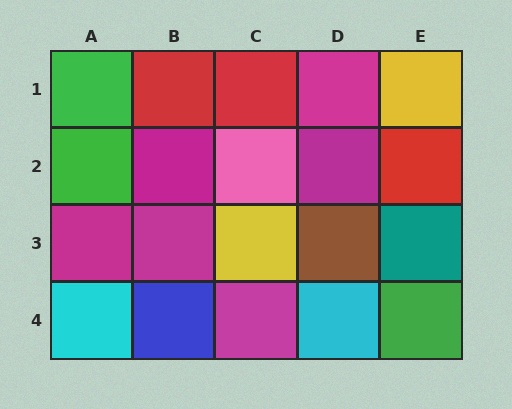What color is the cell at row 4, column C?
Magenta.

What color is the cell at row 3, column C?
Yellow.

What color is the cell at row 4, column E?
Green.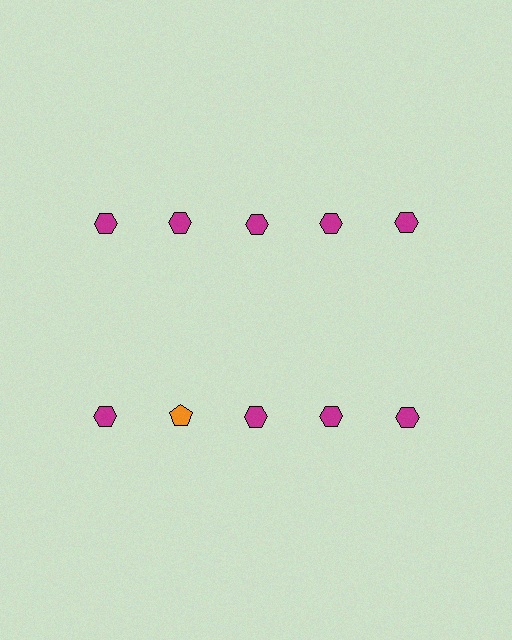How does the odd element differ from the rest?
It differs in both color (orange instead of magenta) and shape (pentagon instead of hexagon).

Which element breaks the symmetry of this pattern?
The orange pentagon in the second row, second from left column breaks the symmetry. All other shapes are magenta hexagons.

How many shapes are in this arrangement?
There are 10 shapes arranged in a grid pattern.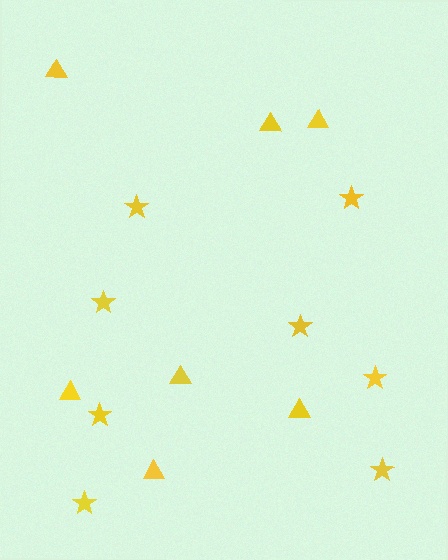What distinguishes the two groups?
There are 2 groups: one group of triangles (7) and one group of stars (8).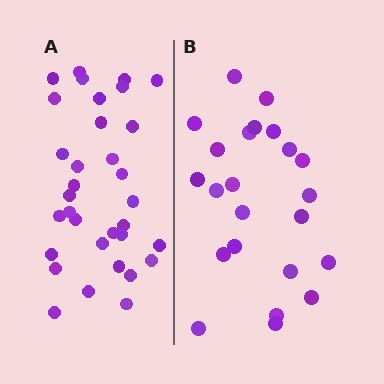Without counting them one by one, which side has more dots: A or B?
Region A (the left region) has more dots.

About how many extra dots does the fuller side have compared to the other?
Region A has roughly 10 or so more dots than region B.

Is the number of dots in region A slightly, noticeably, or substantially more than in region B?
Region A has noticeably more, but not dramatically so. The ratio is roughly 1.4 to 1.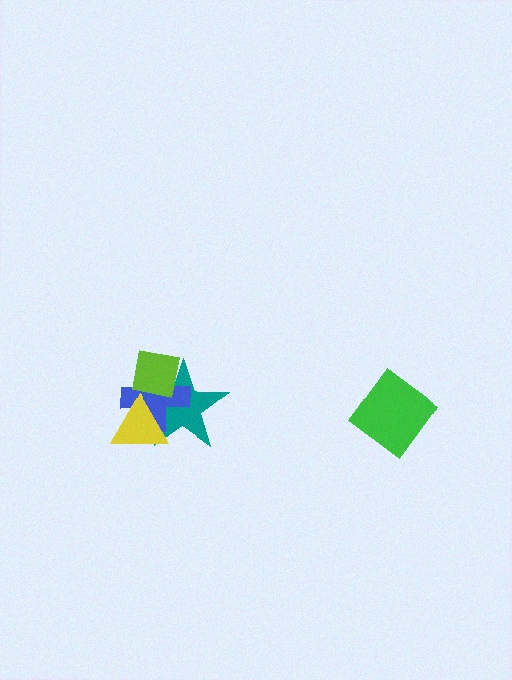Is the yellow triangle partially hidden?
Yes, it is partially covered by another shape.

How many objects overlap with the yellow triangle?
3 objects overlap with the yellow triangle.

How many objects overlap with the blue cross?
3 objects overlap with the blue cross.